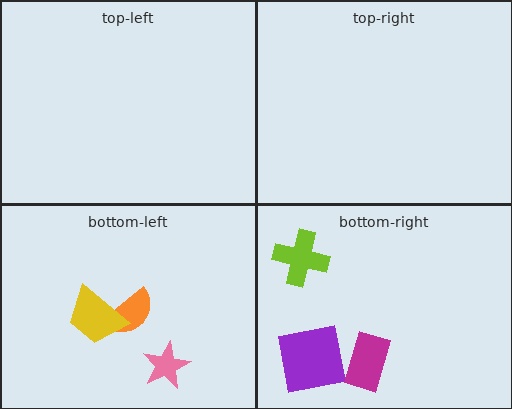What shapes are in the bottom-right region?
The purple square, the magenta rectangle, the lime cross.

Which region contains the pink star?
The bottom-left region.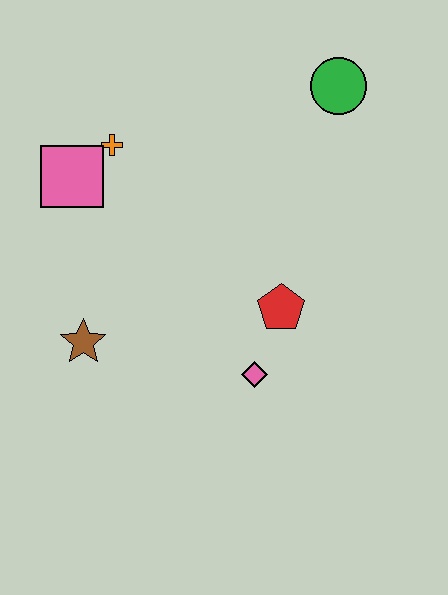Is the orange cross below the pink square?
No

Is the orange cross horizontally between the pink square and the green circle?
Yes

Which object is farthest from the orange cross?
The pink diamond is farthest from the orange cross.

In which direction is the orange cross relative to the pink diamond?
The orange cross is above the pink diamond.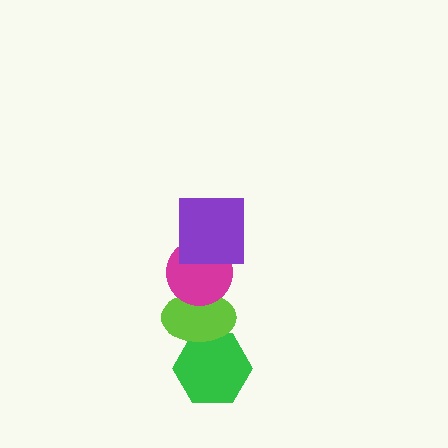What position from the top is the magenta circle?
The magenta circle is 2nd from the top.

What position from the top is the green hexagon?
The green hexagon is 4th from the top.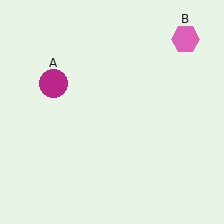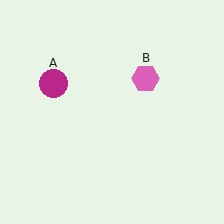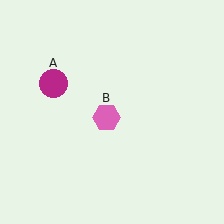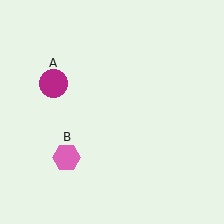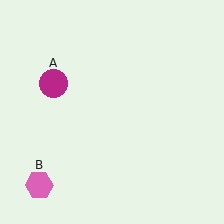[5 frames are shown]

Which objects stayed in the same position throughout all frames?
Magenta circle (object A) remained stationary.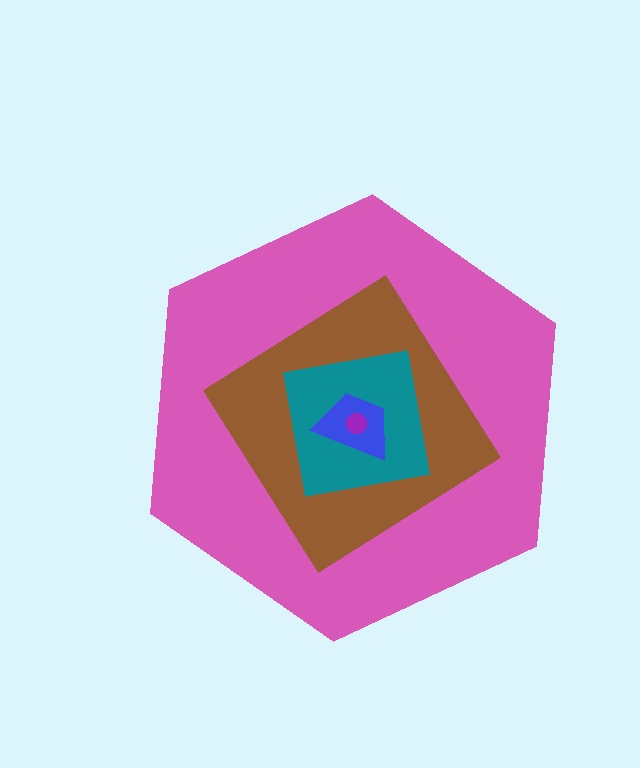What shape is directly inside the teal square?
The blue trapezoid.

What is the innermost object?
The purple circle.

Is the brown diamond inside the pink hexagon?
Yes.